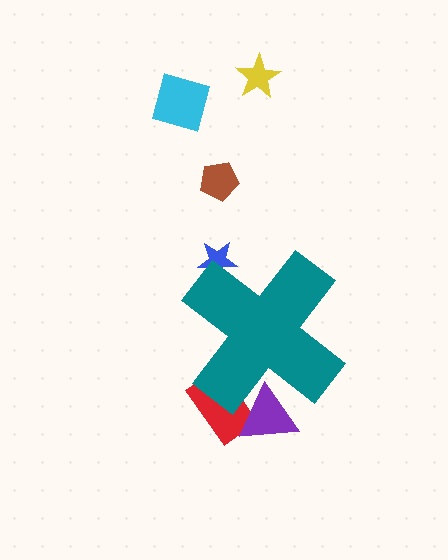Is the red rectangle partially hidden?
Yes, the red rectangle is partially hidden behind the teal cross.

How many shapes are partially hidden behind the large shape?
3 shapes are partially hidden.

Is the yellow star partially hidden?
No, the yellow star is fully visible.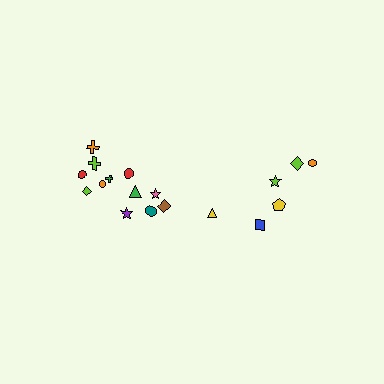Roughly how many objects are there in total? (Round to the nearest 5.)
Roughly 20 objects in total.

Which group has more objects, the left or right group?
The left group.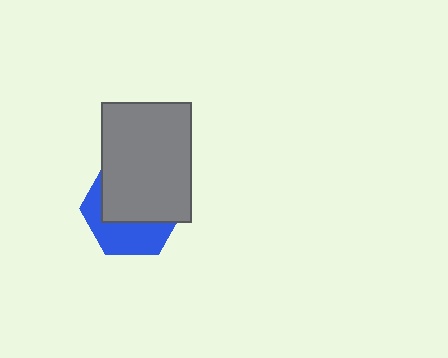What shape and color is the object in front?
The object in front is a gray rectangle.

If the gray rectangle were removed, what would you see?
You would see the complete blue hexagon.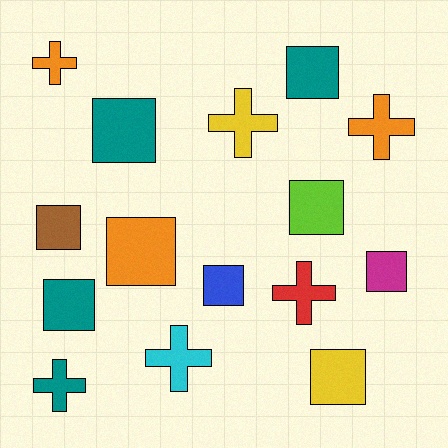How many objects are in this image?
There are 15 objects.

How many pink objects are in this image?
There are no pink objects.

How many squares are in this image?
There are 9 squares.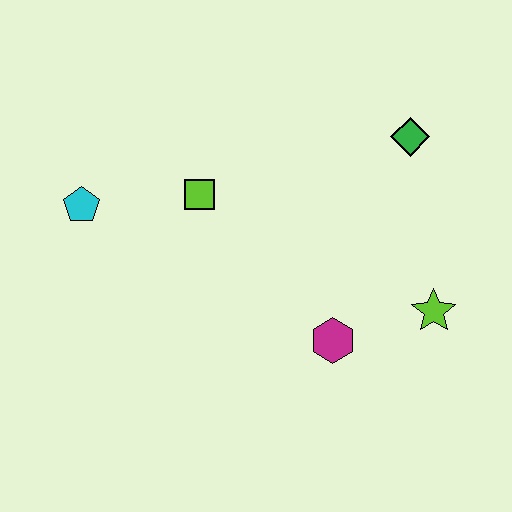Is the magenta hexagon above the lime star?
No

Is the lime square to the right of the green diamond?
No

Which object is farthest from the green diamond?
The cyan pentagon is farthest from the green diamond.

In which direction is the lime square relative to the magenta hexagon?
The lime square is above the magenta hexagon.